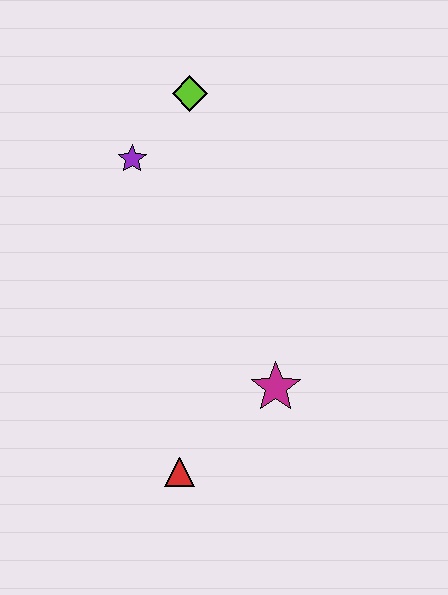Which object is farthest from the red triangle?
The lime diamond is farthest from the red triangle.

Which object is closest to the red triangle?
The magenta star is closest to the red triangle.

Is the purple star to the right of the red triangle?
No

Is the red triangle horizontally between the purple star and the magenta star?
Yes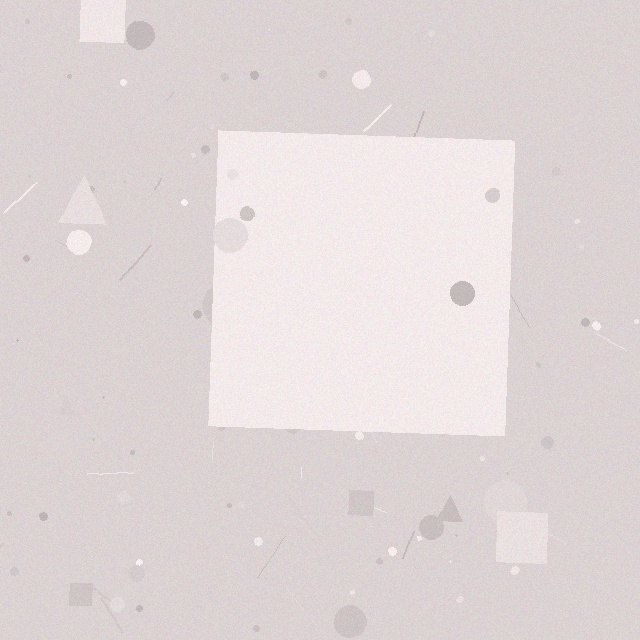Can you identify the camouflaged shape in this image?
The camouflaged shape is a square.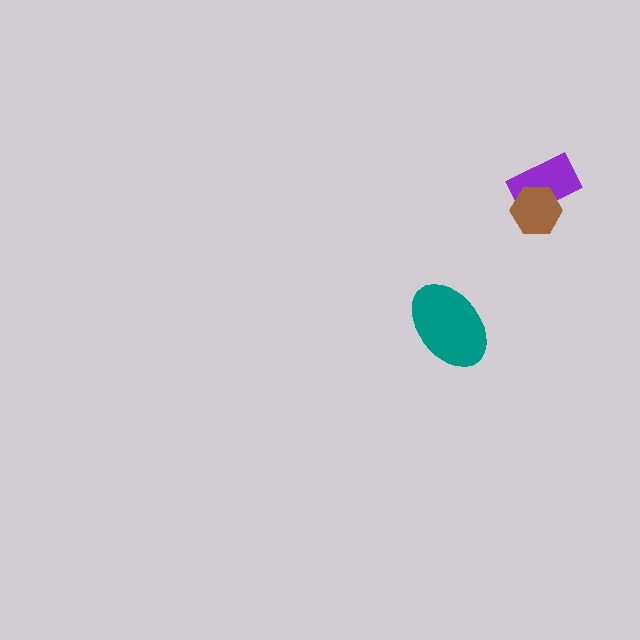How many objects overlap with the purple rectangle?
1 object overlaps with the purple rectangle.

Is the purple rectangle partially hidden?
Yes, it is partially covered by another shape.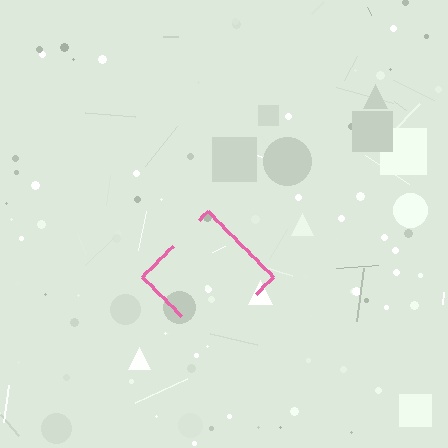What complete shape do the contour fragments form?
The contour fragments form a diamond.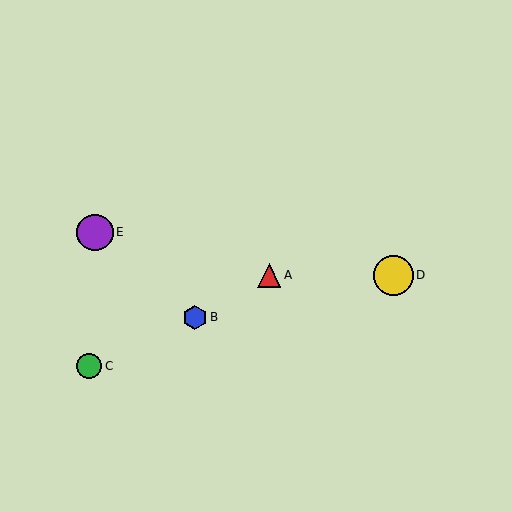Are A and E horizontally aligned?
No, A is at y≈275 and E is at y≈232.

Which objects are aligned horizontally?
Objects A, D are aligned horizontally.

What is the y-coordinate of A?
Object A is at y≈275.